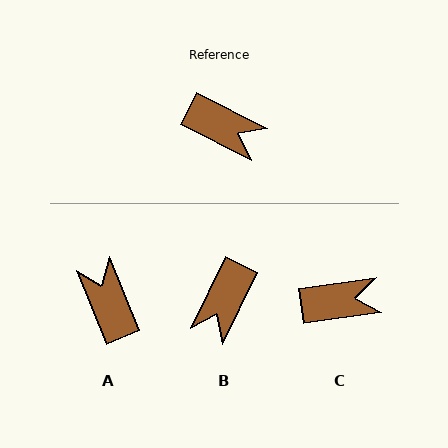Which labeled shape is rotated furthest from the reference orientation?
A, about 139 degrees away.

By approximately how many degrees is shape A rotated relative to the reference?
Approximately 139 degrees counter-clockwise.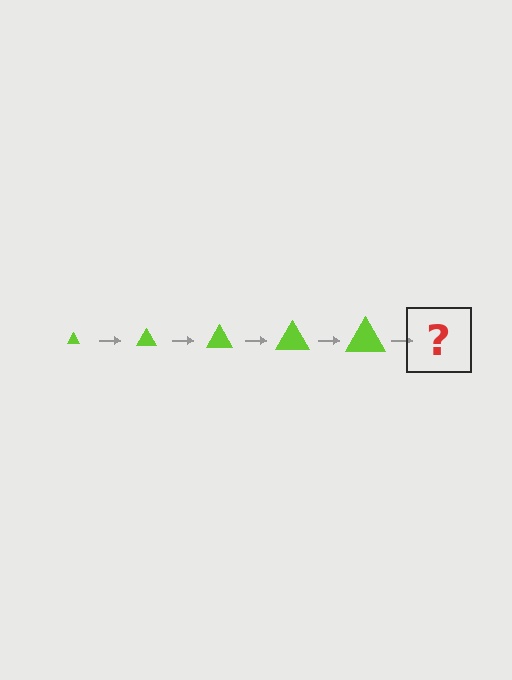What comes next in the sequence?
The next element should be a lime triangle, larger than the previous one.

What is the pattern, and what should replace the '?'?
The pattern is that the triangle gets progressively larger each step. The '?' should be a lime triangle, larger than the previous one.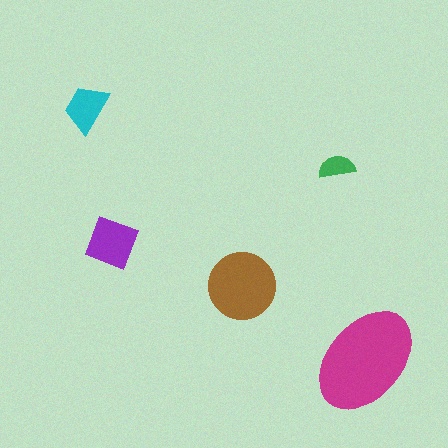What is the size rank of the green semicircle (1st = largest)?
5th.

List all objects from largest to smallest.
The magenta ellipse, the brown circle, the purple diamond, the cyan trapezoid, the green semicircle.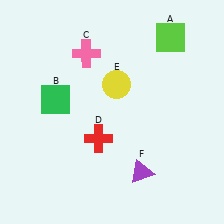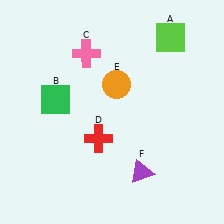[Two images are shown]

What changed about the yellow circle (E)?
In Image 1, E is yellow. In Image 2, it changed to orange.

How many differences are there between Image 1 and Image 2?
There is 1 difference between the two images.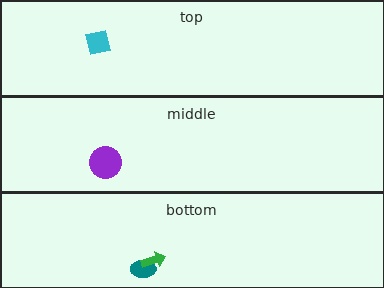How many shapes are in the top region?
1.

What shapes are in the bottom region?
The teal ellipse, the green arrow.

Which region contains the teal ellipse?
The bottom region.